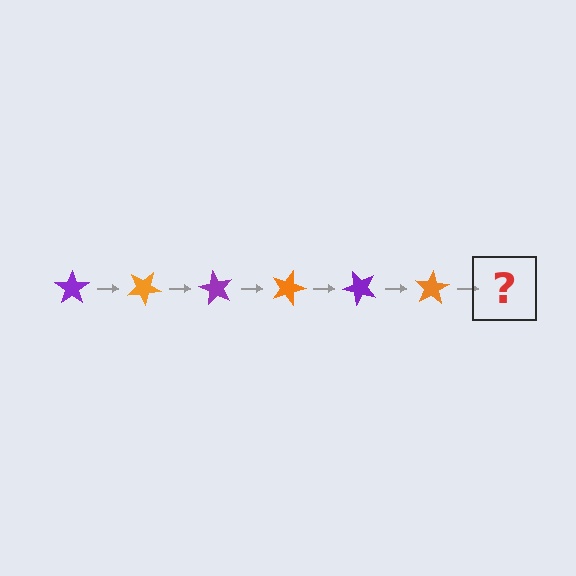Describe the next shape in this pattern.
It should be a purple star, rotated 180 degrees from the start.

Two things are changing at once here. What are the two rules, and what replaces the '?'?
The two rules are that it rotates 30 degrees each step and the color cycles through purple and orange. The '?' should be a purple star, rotated 180 degrees from the start.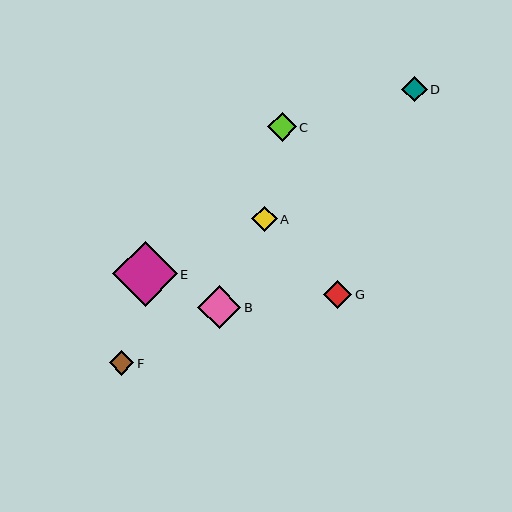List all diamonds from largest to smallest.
From largest to smallest: E, B, C, G, A, D, F.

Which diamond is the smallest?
Diamond F is the smallest with a size of approximately 25 pixels.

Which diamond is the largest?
Diamond E is the largest with a size of approximately 65 pixels.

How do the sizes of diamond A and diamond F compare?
Diamond A and diamond F are approximately the same size.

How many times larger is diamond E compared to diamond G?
Diamond E is approximately 2.3 times the size of diamond G.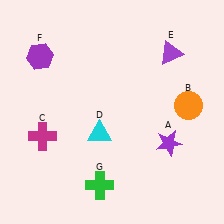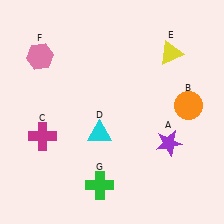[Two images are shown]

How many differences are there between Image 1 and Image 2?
There are 2 differences between the two images.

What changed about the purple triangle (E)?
In Image 1, E is purple. In Image 2, it changed to yellow.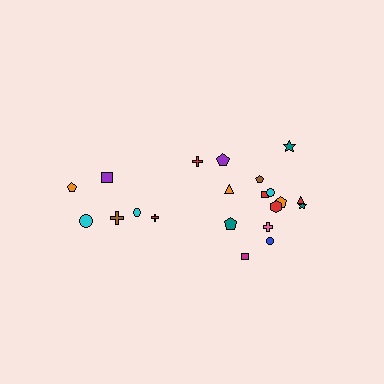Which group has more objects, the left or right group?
The right group.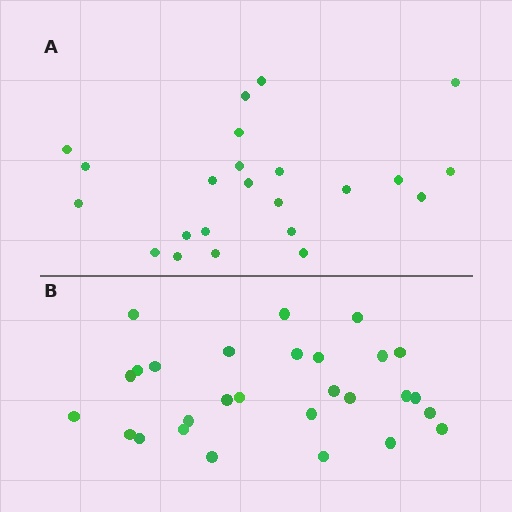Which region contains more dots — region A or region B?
Region B (the bottom region) has more dots.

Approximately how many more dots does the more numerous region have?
Region B has about 5 more dots than region A.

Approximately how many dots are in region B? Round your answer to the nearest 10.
About 30 dots. (The exact count is 28, which rounds to 30.)